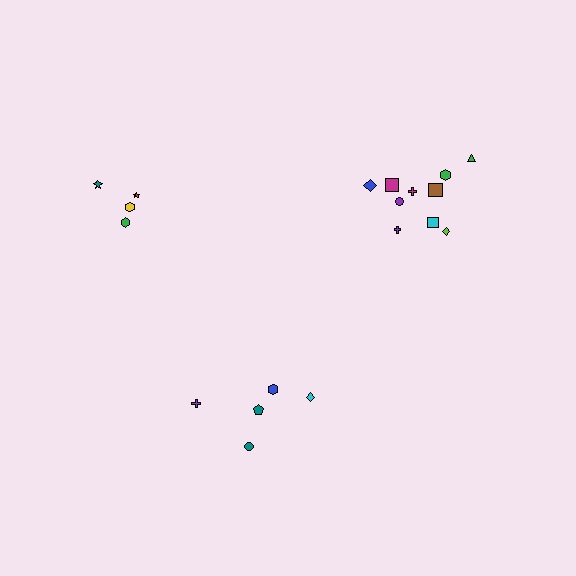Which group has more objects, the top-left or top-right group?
The top-right group.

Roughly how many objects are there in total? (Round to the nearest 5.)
Roughly 20 objects in total.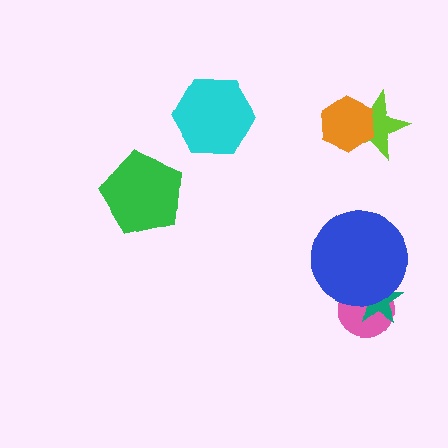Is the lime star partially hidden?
Yes, it is partially covered by another shape.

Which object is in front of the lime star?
The orange hexagon is in front of the lime star.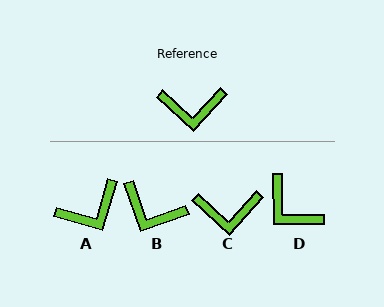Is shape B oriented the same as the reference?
No, it is off by about 28 degrees.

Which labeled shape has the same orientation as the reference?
C.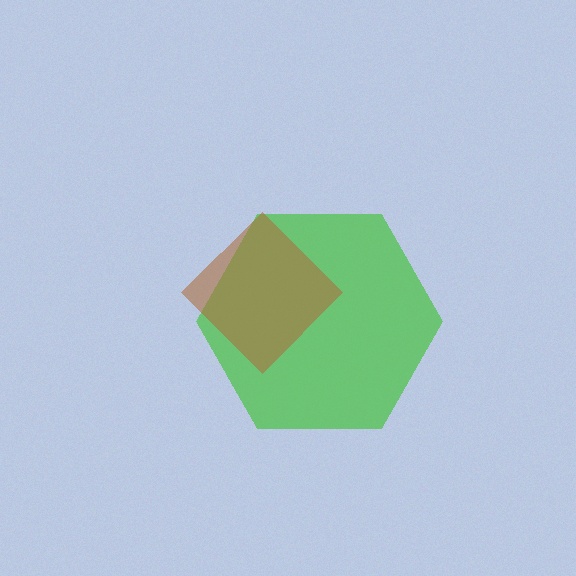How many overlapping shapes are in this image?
There are 2 overlapping shapes in the image.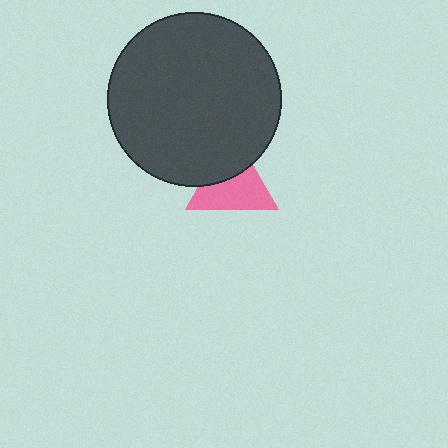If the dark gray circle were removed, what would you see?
You would see the complete pink triangle.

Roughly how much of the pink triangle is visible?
About half of it is visible (roughly 62%).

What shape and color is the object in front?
The object in front is a dark gray circle.